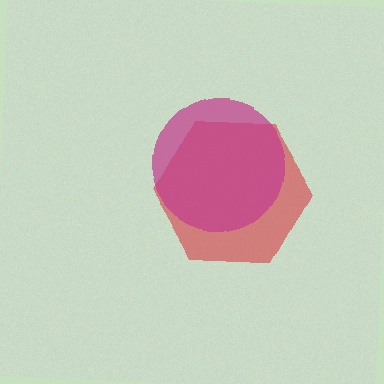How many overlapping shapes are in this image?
There are 2 overlapping shapes in the image.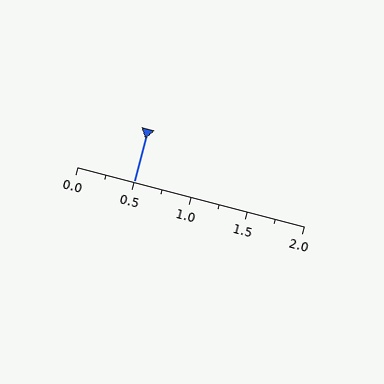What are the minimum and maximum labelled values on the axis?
The axis runs from 0.0 to 2.0.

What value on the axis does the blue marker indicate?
The marker indicates approximately 0.5.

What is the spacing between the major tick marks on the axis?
The major ticks are spaced 0.5 apart.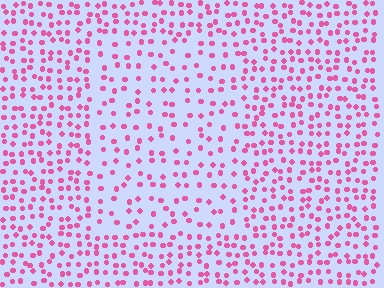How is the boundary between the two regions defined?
The boundary is defined by a change in element density (approximately 1.7x ratio). All elements are the same color, size, and shape.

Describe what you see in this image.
The image contains small pink elements arranged at two different densities. A rectangle-shaped region is visible where the elements are less densely packed than the surrounding area.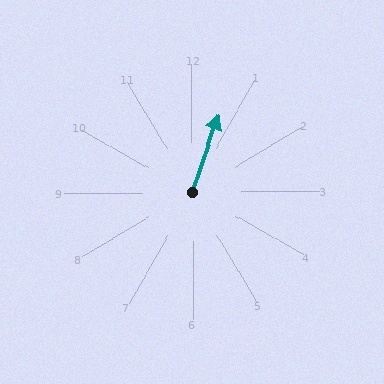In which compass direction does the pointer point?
North.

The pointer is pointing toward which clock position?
Roughly 1 o'clock.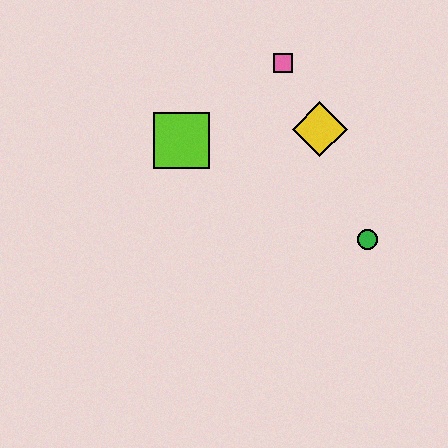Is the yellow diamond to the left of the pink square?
No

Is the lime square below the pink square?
Yes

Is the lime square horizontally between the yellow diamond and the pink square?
No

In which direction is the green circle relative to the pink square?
The green circle is below the pink square.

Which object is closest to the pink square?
The yellow diamond is closest to the pink square.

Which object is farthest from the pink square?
The green circle is farthest from the pink square.